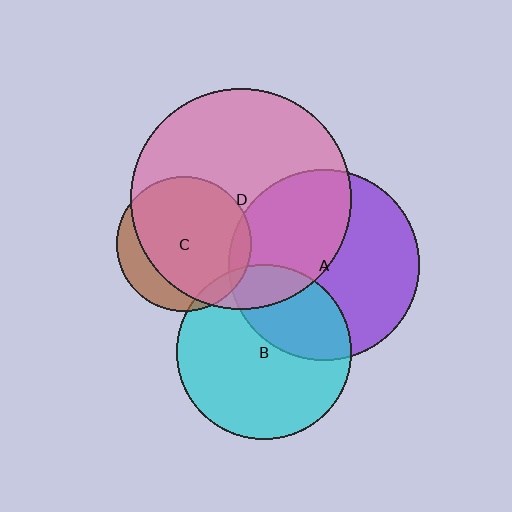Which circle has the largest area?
Circle D (pink).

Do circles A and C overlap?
Yes.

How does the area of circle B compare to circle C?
Approximately 1.7 times.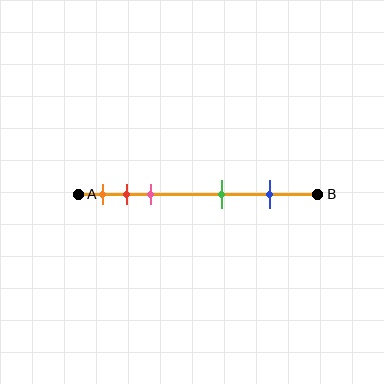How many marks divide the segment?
There are 5 marks dividing the segment.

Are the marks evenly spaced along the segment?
No, the marks are not evenly spaced.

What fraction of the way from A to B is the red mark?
The red mark is approximately 20% (0.2) of the way from A to B.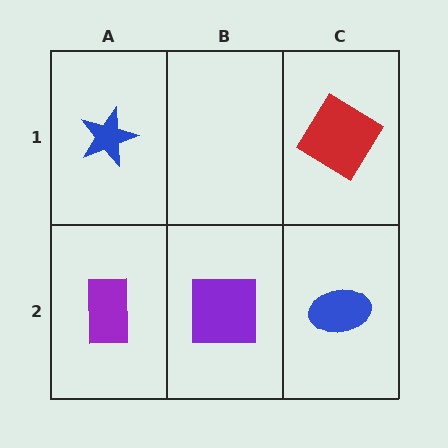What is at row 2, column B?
A purple square.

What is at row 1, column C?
A red diamond.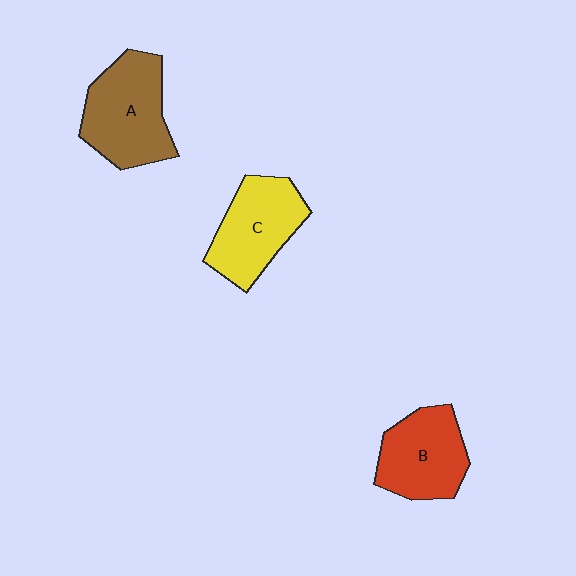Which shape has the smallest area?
Shape B (red).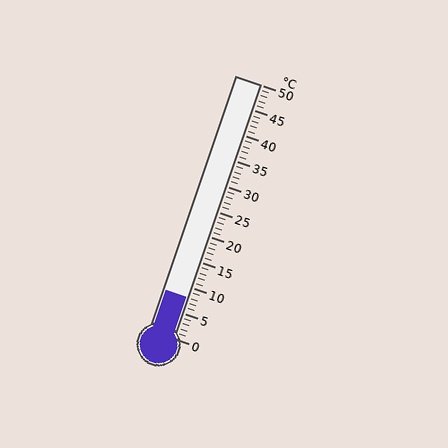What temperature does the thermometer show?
The thermometer shows approximately 8°C.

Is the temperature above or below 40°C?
The temperature is below 40°C.